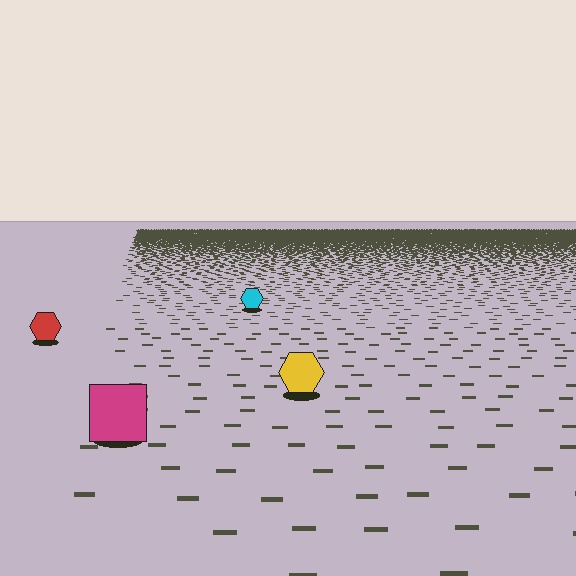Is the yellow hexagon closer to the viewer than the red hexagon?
Yes. The yellow hexagon is closer — you can tell from the texture gradient: the ground texture is coarser near it.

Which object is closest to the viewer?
The magenta square is closest. The texture marks near it are larger and more spread out.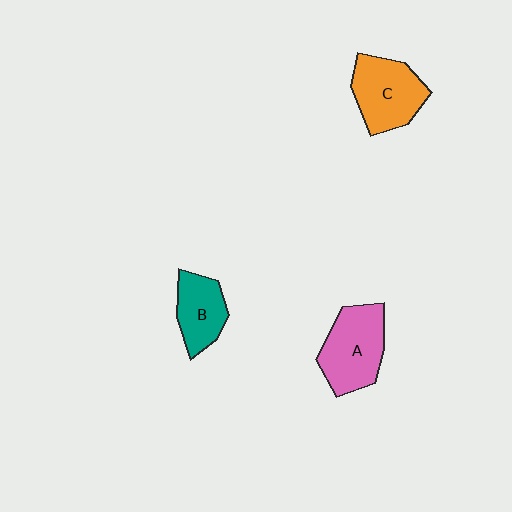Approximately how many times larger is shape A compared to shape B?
Approximately 1.4 times.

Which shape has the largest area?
Shape A (pink).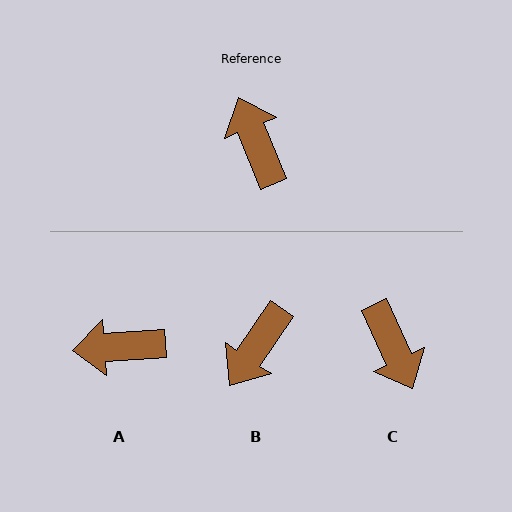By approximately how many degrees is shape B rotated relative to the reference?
Approximately 123 degrees counter-clockwise.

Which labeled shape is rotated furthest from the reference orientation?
C, about 177 degrees away.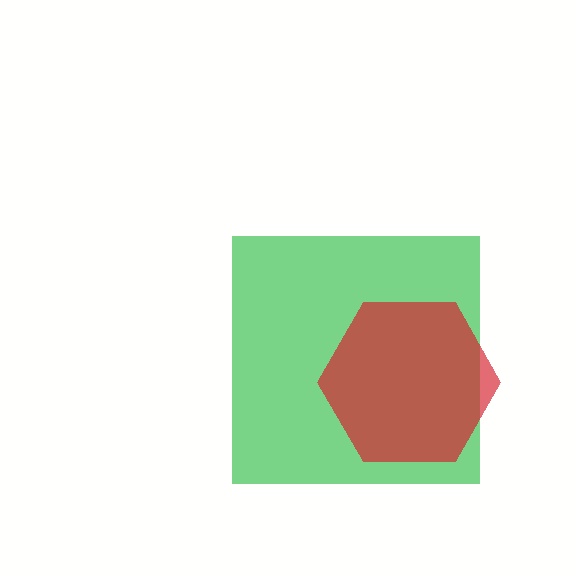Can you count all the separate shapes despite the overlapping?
Yes, there are 2 separate shapes.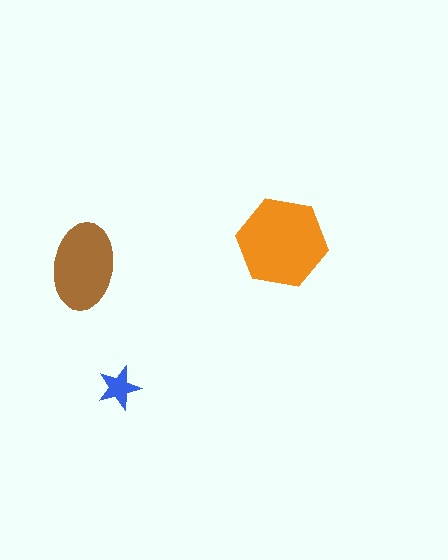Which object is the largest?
The orange hexagon.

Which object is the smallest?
The blue star.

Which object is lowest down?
The blue star is bottommost.